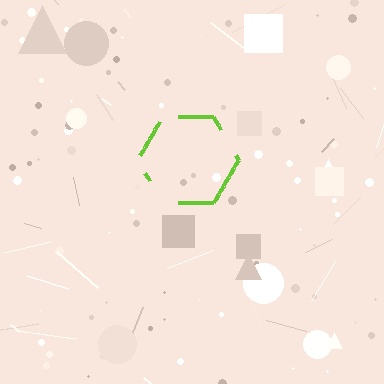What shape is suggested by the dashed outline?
The dashed outline suggests a hexagon.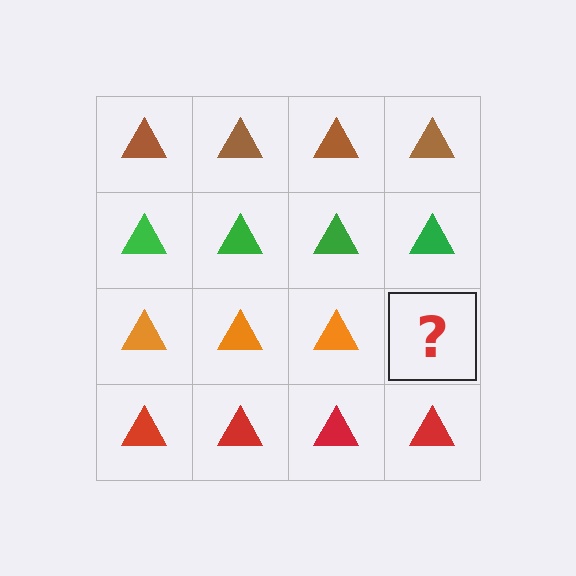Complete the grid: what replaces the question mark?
The question mark should be replaced with an orange triangle.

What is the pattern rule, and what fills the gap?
The rule is that each row has a consistent color. The gap should be filled with an orange triangle.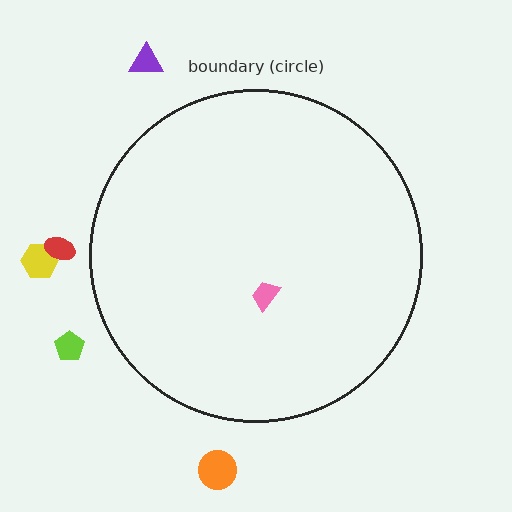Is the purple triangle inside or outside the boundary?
Outside.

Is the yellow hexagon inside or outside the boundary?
Outside.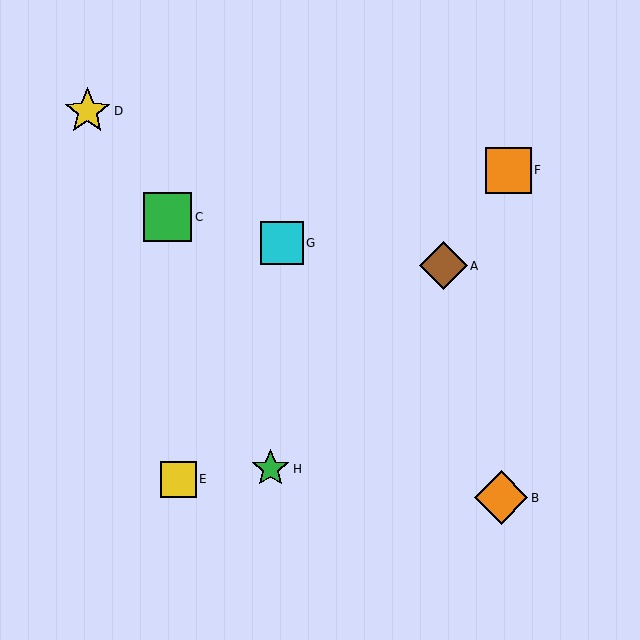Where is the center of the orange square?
The center of the orange square is at (508, 170).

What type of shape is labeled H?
Shape H is a green star.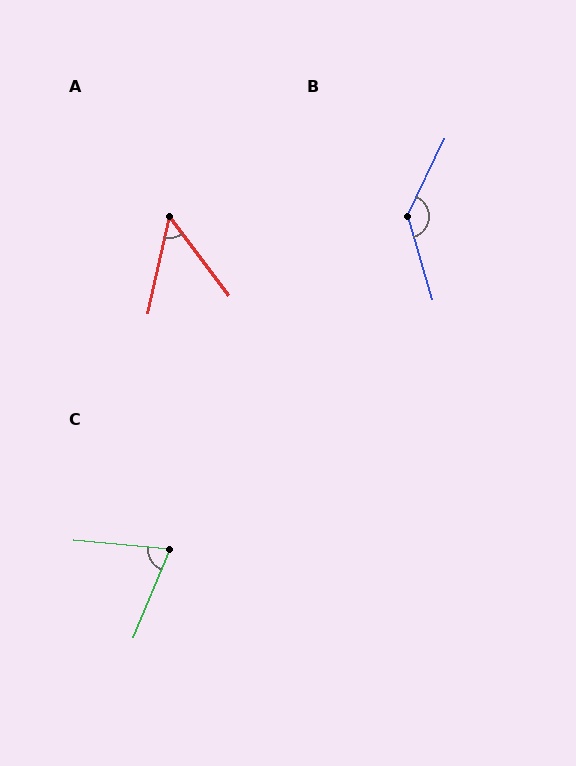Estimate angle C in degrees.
Approximately 73 degrees.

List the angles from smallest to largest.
A (49°), C (73°), B (138°).